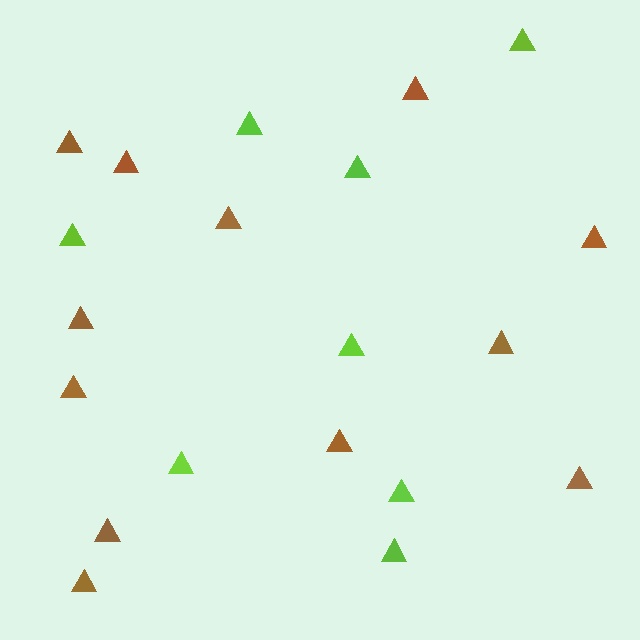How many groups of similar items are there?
There are 2 groups: one group of brown triangles (12) and one group of lime triangles (8).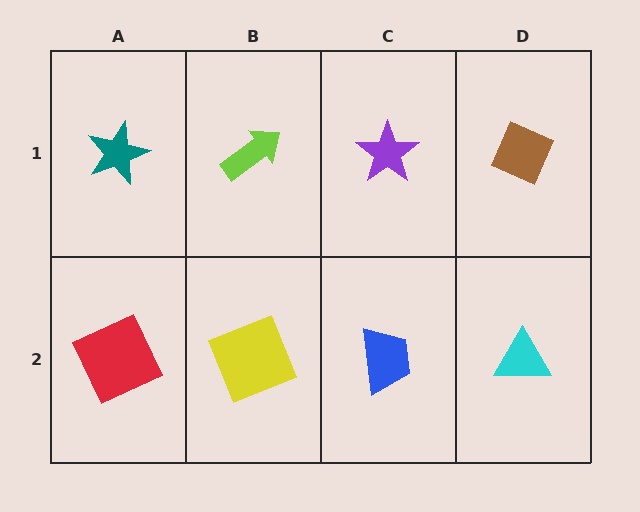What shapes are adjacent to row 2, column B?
A lime arrow (row 1, column B), a red square (row 2, column A), a blue trapezoid (row 2, column C).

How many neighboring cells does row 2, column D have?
2.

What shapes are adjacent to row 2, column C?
A purple star (row 1, column C), a yellow square (row 2, column B), a cyan triangle (row 2, column D).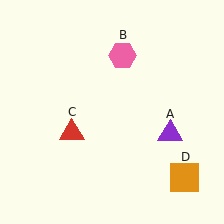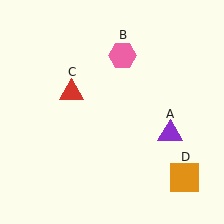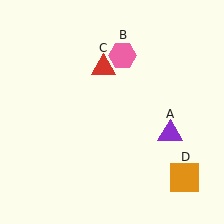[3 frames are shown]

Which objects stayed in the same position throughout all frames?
Purple triangle (object A) and pink hexagon (object B) and orange square (object D) remained stationary.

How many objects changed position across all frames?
1 object changed position: red triangle (object C).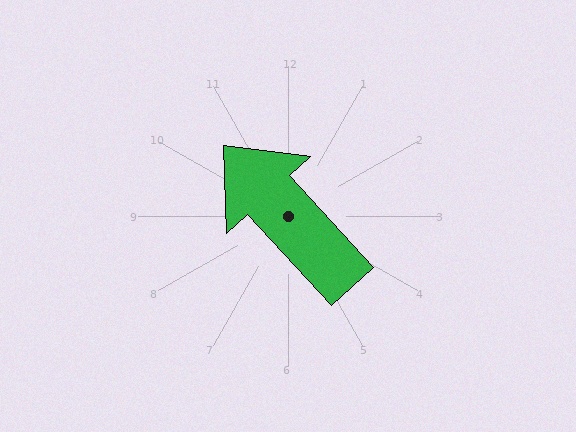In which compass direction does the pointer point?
Northwest.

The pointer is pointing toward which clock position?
Roughly 11 o'clock.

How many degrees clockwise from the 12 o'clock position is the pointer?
Approximately 318 degrees.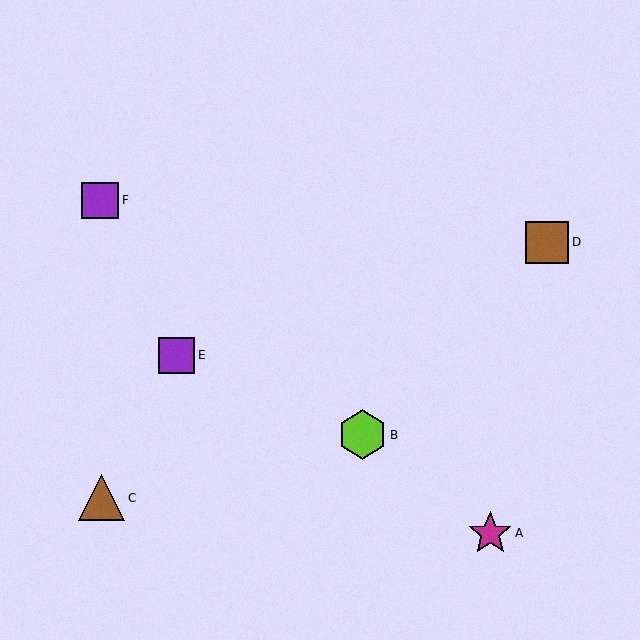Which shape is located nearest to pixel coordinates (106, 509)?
The brown triangle (labeled C) at (102, 498) is nearest to that location.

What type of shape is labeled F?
Shape F is a purple square.